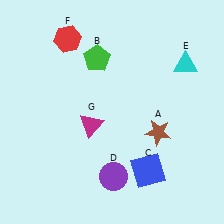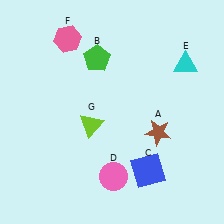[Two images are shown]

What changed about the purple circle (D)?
In Image 1, D is purple. In Image 2, it changed to pink.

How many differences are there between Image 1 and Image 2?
There are 3 differences between the two images.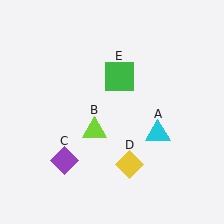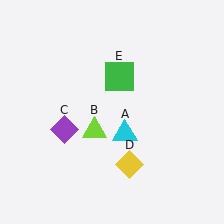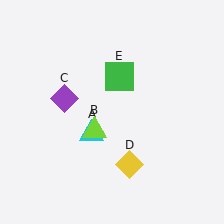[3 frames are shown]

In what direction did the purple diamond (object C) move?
The purple diamond (object C) moved up.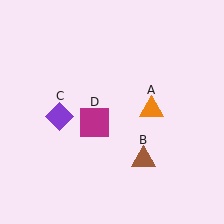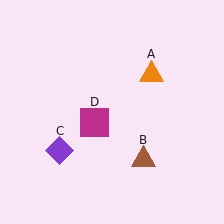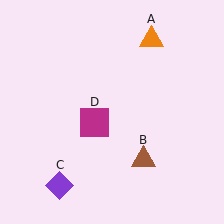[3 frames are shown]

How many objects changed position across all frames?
2 objects changed position: orange triangle (object A), purple diamond (object C).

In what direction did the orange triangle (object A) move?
The orange triangle (object A) moved up.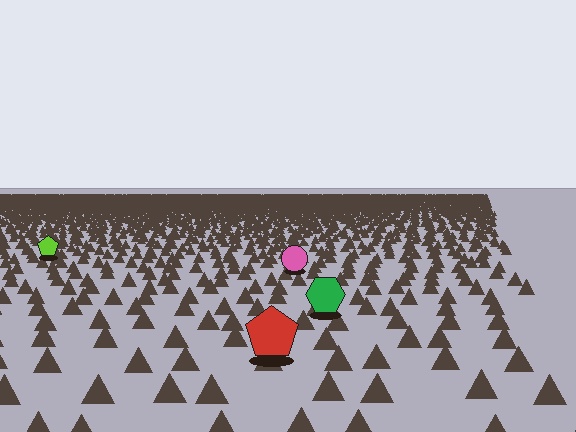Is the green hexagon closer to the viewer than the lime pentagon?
Yes. The green hexagon is closer — you can tell from the texture gradient: the ground texture is coarser near it.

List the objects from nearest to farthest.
From nearest to farthest: the red pentagon, the green hexagon, the pink circle, the lime pentagon.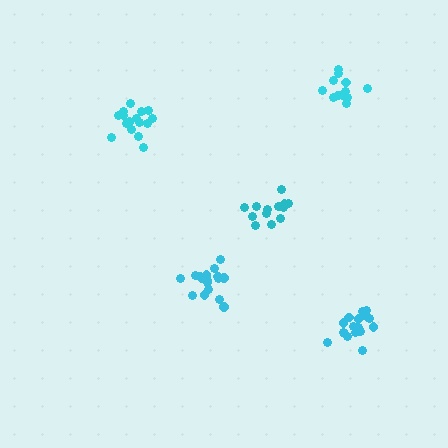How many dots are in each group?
Group 1: 17 dots, Group 2: 18 dots, Group 3: 13 dots, Group 4: 13 dots, Group 5: 17 dots (78 total).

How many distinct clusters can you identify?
There are 5 distinct clusters.